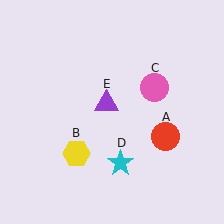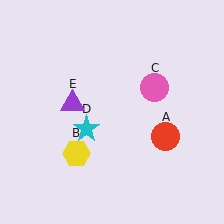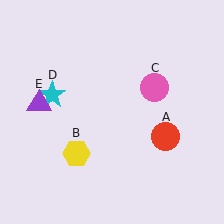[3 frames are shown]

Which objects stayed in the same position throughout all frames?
Red circle (object A) and yellow hexagon (object B) and pink circle (object C) remained stationary.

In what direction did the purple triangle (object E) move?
The purple triangle (object E) moved left.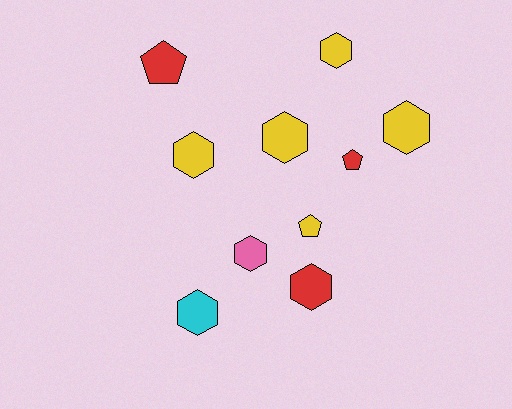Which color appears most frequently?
Yellow, with 5 objects.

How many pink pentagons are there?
There are no pink pentagons.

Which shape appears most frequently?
Hexagon, with 7 objects.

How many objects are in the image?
There are 10 objects.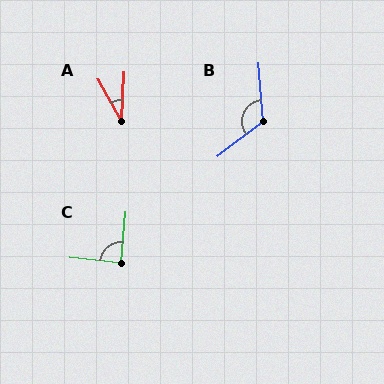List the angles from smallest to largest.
A (31°), C (89°), B (123°).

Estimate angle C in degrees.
Approximately 89 degrees.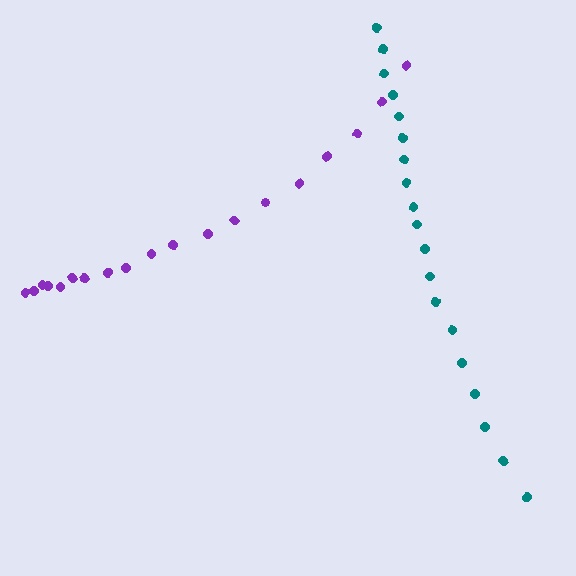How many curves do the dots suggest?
There are 2 distinct paths.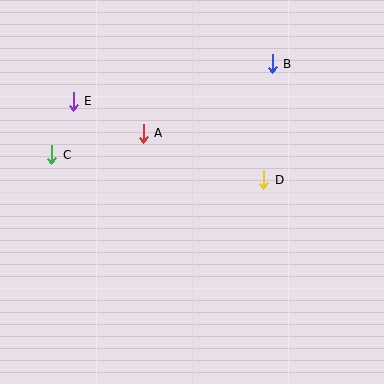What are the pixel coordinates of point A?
Point A is at (143, 133).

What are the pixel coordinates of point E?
Point E is at (73, 101).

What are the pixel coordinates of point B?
Point B is at (272, 64).